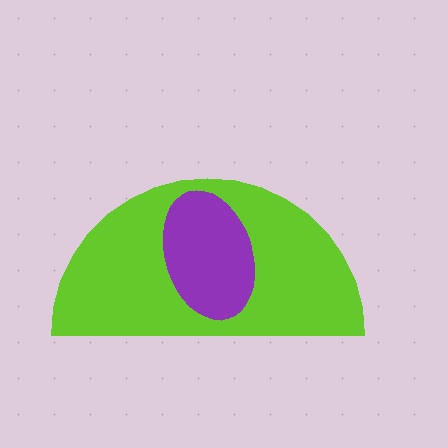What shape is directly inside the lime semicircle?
The purple ellipse.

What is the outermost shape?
The lime semicircle.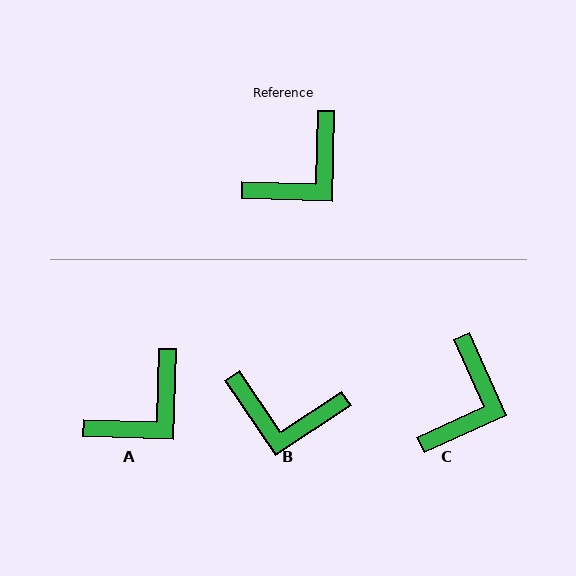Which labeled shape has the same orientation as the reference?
A.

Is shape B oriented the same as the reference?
No, it is off by about 55 degrees.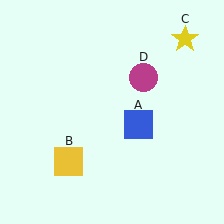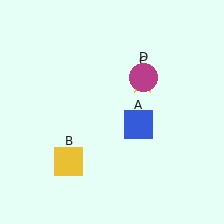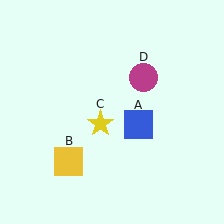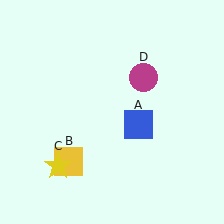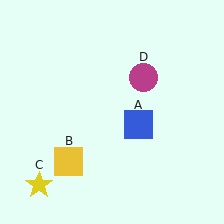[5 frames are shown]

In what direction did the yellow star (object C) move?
The yellow star (object C) moved down and to the left.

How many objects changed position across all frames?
1 object changed position: yellow star (object C).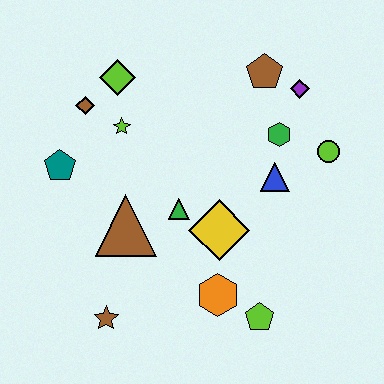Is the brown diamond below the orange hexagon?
No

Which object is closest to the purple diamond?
The brown pentagon is closest to the purple diamond.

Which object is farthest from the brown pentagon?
The brown star is farthest from the brown pentagon.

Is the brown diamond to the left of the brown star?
Yes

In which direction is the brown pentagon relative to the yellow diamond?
The brown pentagon is above the yellow diamond.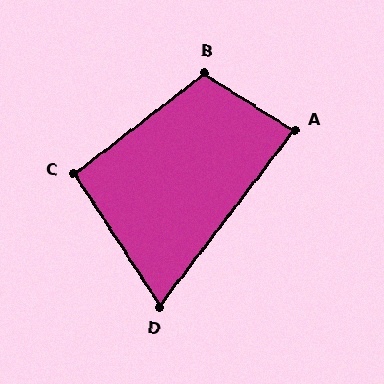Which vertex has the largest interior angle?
B, at approximately 110 degrees.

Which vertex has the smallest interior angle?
D, at approximately 70 degrees.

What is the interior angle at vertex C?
Approximately 95 degrees (approximately right).